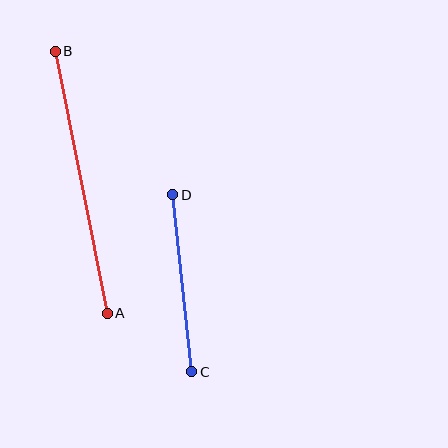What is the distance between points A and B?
The distance is approximately 267 pixels.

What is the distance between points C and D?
The distance is approximately 178 pixels.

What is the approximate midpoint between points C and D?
The midpoint is at approximately (182, 283) pixels.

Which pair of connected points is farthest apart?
Points A and B are farthest apart.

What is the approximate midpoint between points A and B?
The midpoint is at approximately (81, 182) pixels.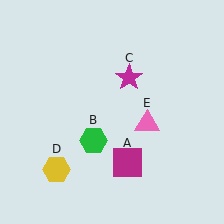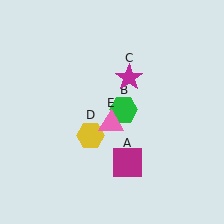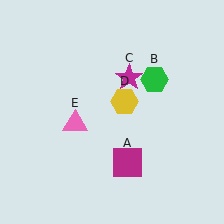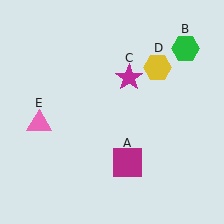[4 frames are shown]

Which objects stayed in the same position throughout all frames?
Magenta square (object A) and magenta star (object C) remained stationary.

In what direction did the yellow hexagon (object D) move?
The yellow hexagon (object D) moved up and to the right.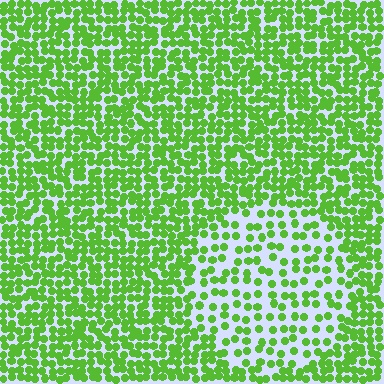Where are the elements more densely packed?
The elements are more densely packed outside the circle boundary.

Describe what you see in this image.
The image contains small lime elements arranged at two different densities. A circle-shaped region is visible where the elements are less densely packed than the surrounding area.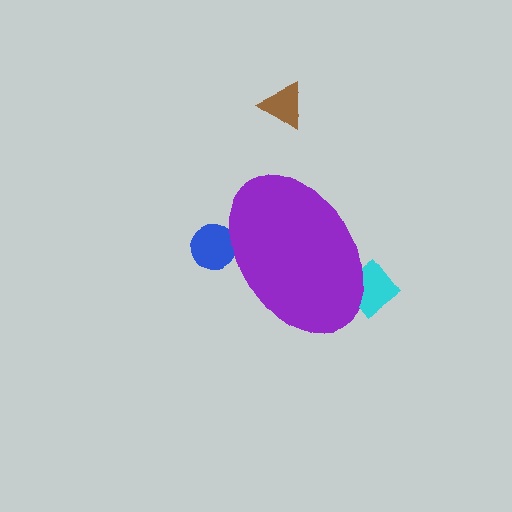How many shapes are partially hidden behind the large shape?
2 shapes are partially hidden.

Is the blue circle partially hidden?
Yes, the blue circle is partially hidden behind the purple ellipse.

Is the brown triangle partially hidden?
No, the brown triangle is fully visible.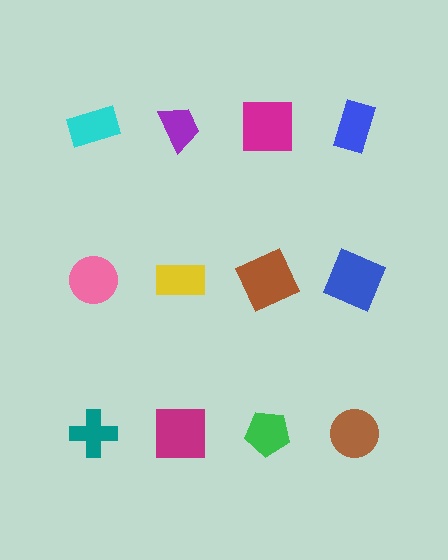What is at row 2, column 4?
A blue square.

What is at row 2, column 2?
A yellow rectangle.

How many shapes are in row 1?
4 shapes.